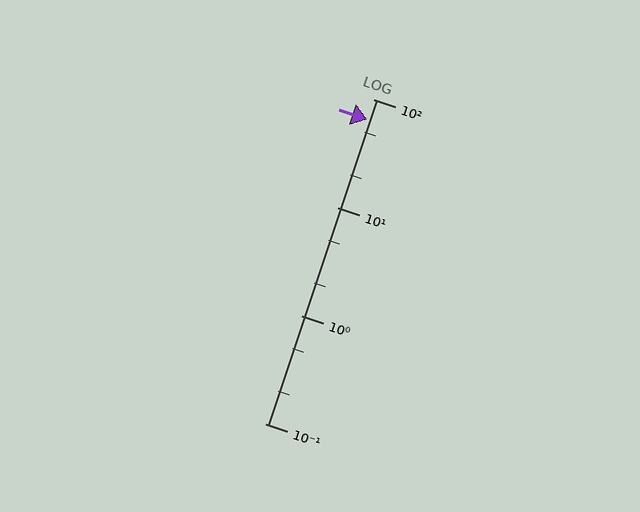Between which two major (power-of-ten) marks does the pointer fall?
The pointer is between 10 and 100.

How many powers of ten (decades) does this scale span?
The scale spans 3 decades, from 0.1 to 100.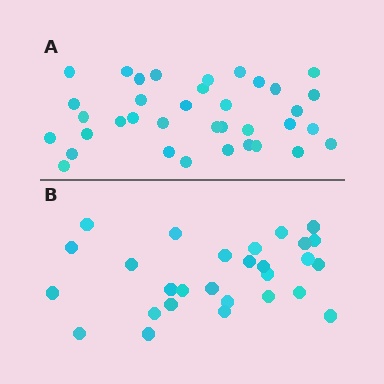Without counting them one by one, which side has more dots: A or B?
Region A (the top region) has more dots.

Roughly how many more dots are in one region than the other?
Region A has roughly 8 or so more dots than region B.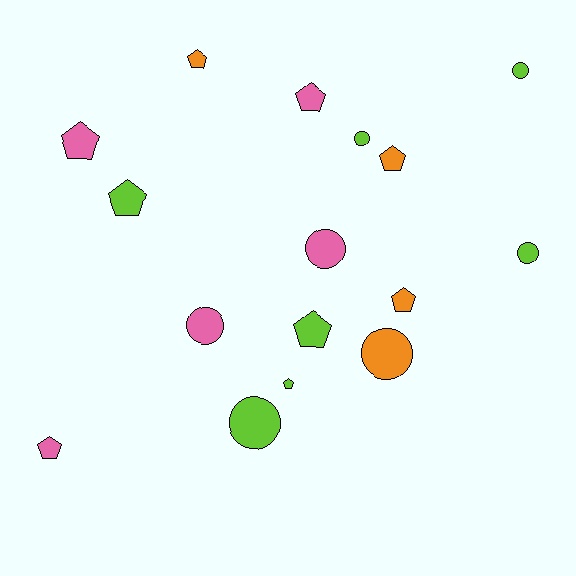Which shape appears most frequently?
Pentagon, with 9 objects.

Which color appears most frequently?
Lime, with 7 objects.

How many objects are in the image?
There are 16 objects.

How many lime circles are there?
There are 4 lime circles.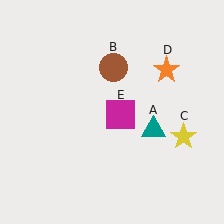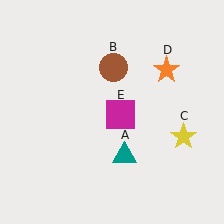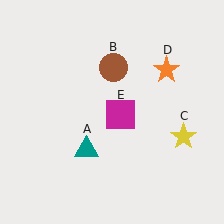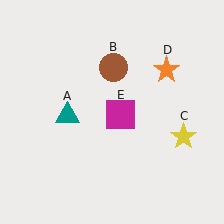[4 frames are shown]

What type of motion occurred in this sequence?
The teal triangle (object A) rotated clockwise around the center of the scene.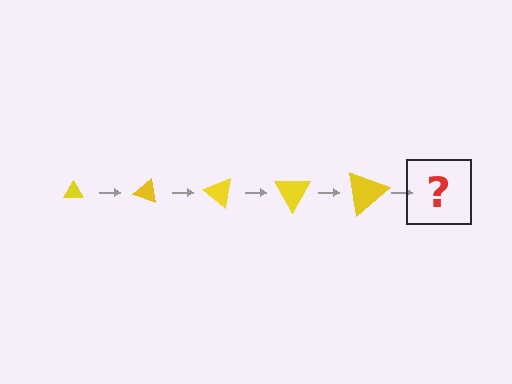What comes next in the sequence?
The next element should be a triangle, larger than the previous one and rotated 100 degrees from the start.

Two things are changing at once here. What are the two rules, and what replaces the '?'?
The two rules are that the triangle grows larger each step and it rotates 20 degrees each step. The '?' should be a triangle, larger than the previous one and rotated 100 degrees from the start.